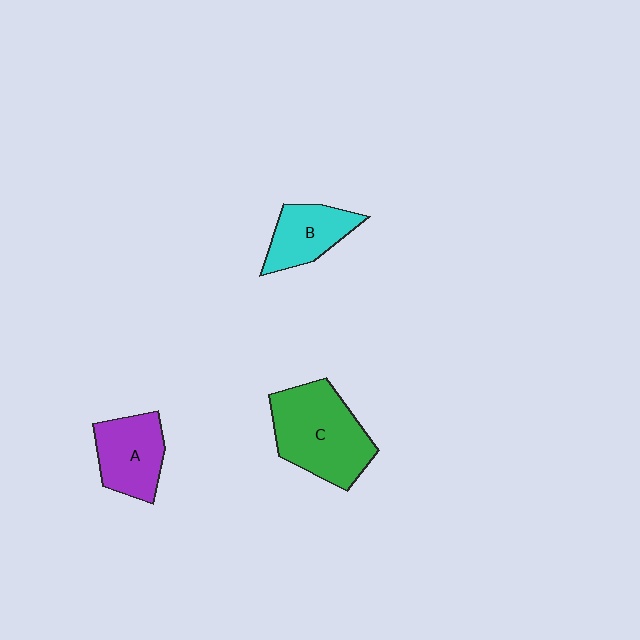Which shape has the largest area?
Shape C (green).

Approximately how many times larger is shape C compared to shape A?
Approximately 1.5 times.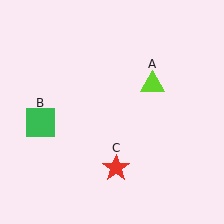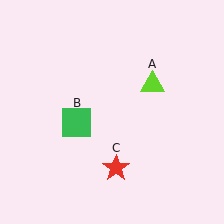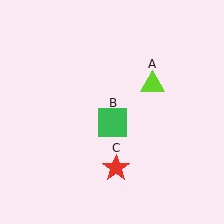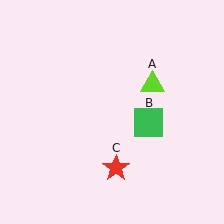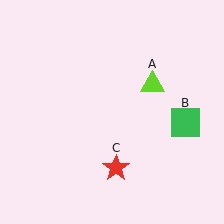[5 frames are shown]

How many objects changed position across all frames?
1 object changed position: green square (object B).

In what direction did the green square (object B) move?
The green square (object B) moved right.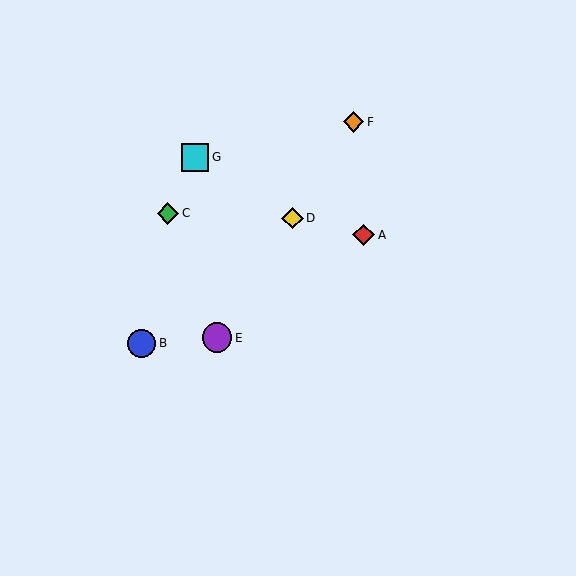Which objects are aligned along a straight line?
Objects D, E, F are aligned along a straight line.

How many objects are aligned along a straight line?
3 objects (D, E, F) are aligned along a straight line.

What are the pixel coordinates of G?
Object G is at (195, 157).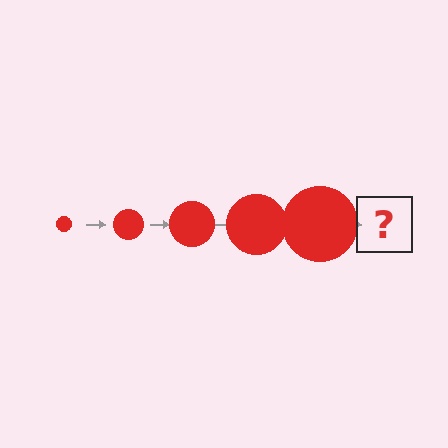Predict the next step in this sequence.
The next step is a red circle, larger than the previous one.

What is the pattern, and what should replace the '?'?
The pattern is that the circle gets progressively larger each step. The '?' should be a red circle, larger than the previous one.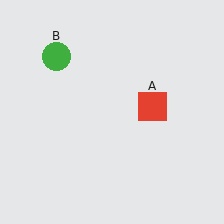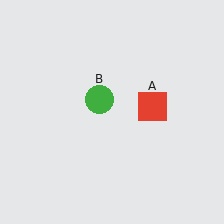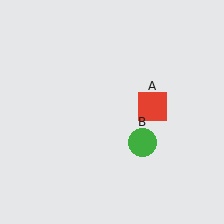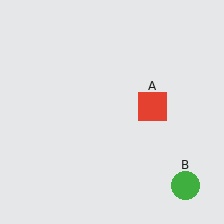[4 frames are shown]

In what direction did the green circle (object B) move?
The green circle (object B) moved down and to the right.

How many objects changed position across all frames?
1 object changed position: green circle (object B).